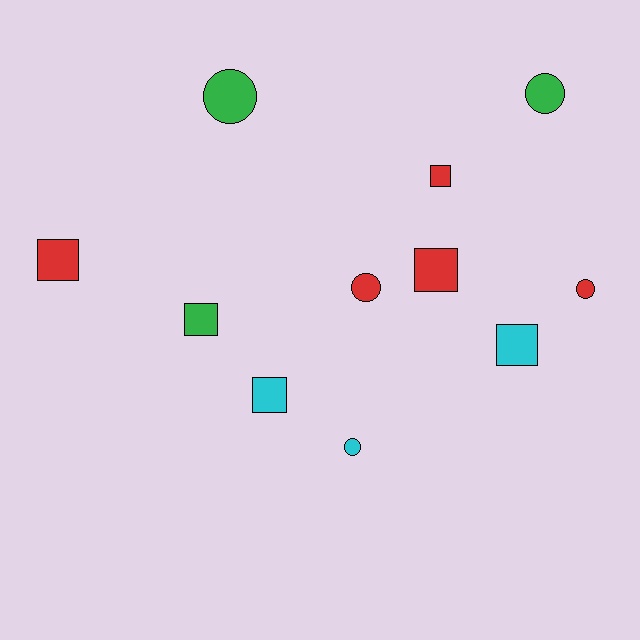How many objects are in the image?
There are 11 objects.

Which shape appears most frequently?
Square, with 6 objects.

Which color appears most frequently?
Red, with 5 objects.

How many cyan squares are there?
There are 2 cyan squares.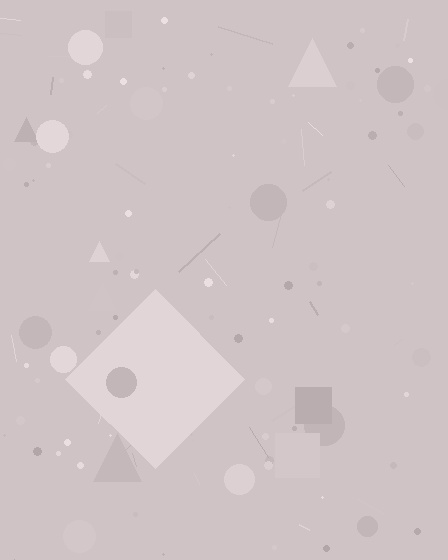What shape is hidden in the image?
A diamond is hidden in the image.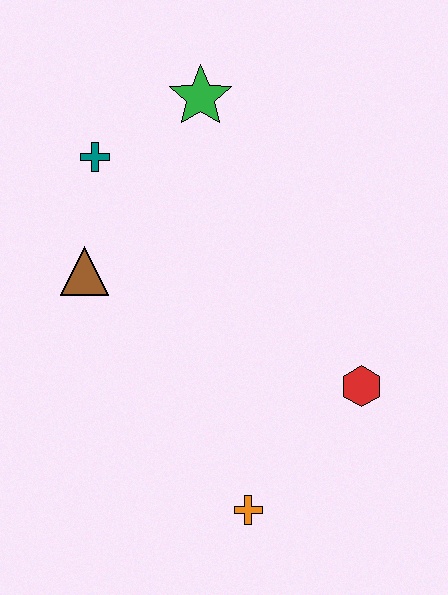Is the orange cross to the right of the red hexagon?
No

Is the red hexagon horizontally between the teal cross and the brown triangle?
No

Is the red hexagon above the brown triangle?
No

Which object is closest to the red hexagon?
The orange cross is closest to the red hexagon.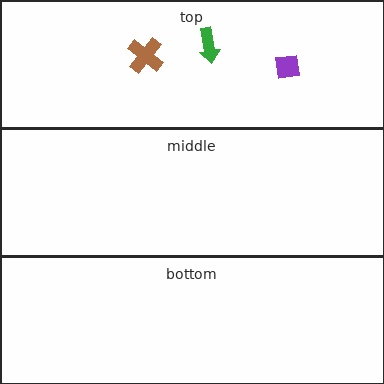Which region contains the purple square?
The top region.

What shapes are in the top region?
The purple square, the green arrow, the brown cross.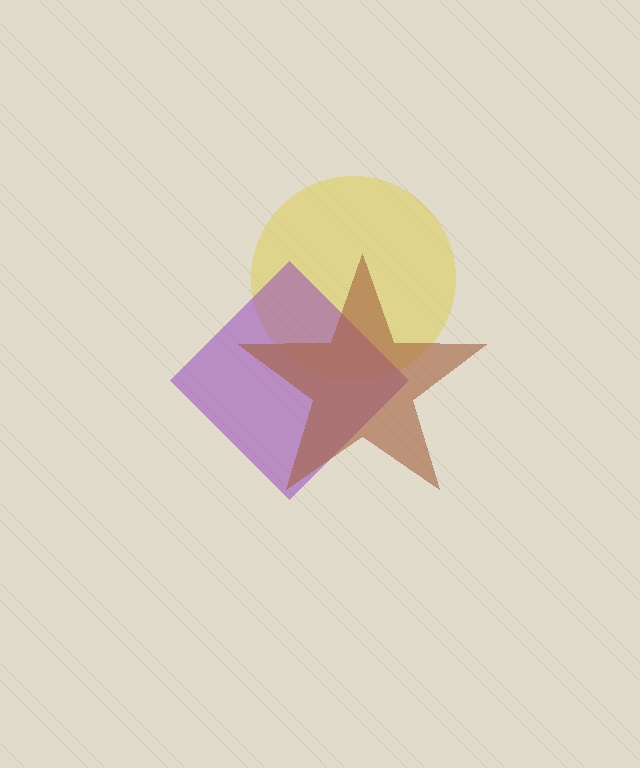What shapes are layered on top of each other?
The layered shapes are: a yellow circle, a purple diamond, a brown star.